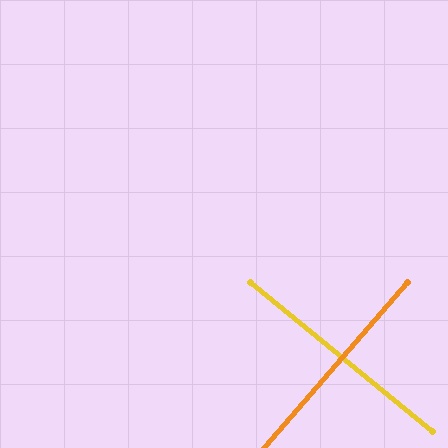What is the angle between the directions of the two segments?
Approximately 89 degrees.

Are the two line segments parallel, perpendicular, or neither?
Perpendicular — they meet at approximately 89°.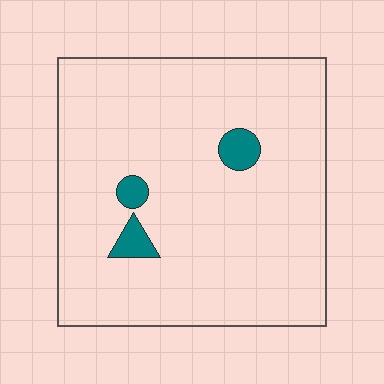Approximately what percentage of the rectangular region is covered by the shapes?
Approximately 5%.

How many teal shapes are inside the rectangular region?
3.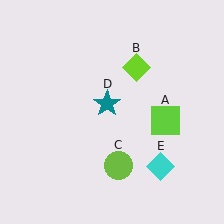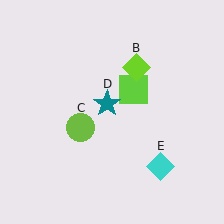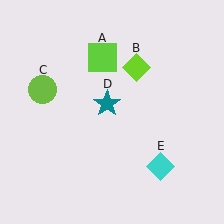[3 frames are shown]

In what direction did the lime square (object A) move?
The lime square (object A) moved up and to the left.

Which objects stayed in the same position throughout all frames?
Lime diamond (object B) and teal star (object D) and cyan diamond (object E) remained stationary.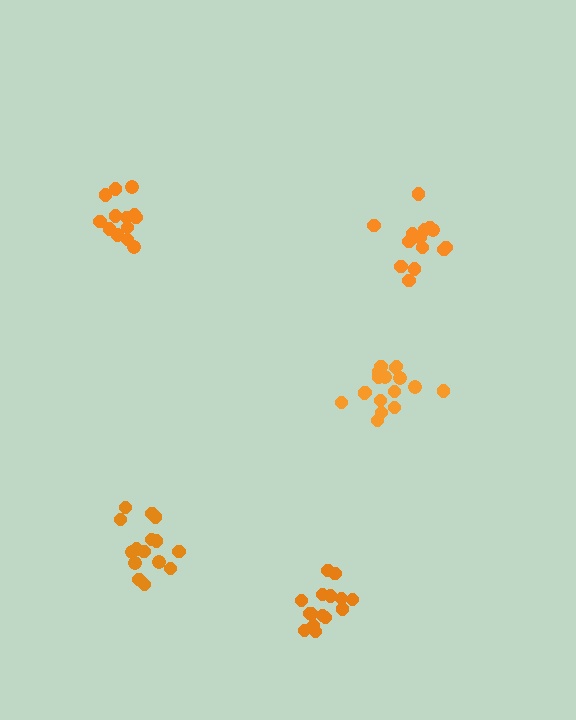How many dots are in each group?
Group 1: 13 dots, Group 2: 15 dots, Group 3: 15 dots, Group 4: 15 dots, Group 5: 17 dots (75 total).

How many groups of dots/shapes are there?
There are 5 groups.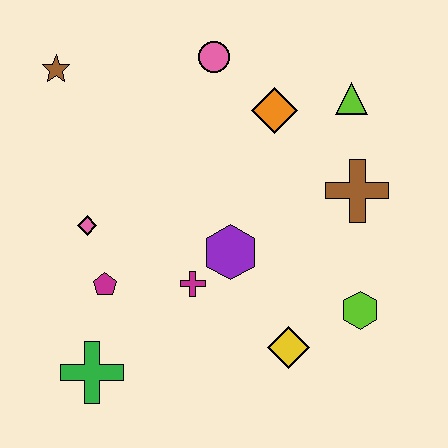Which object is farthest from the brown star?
The lime hexagon is farthest from the brown star.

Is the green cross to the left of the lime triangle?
Yes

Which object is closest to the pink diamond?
The magenta pentagon is closest to the pink diamond.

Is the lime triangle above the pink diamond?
Yes